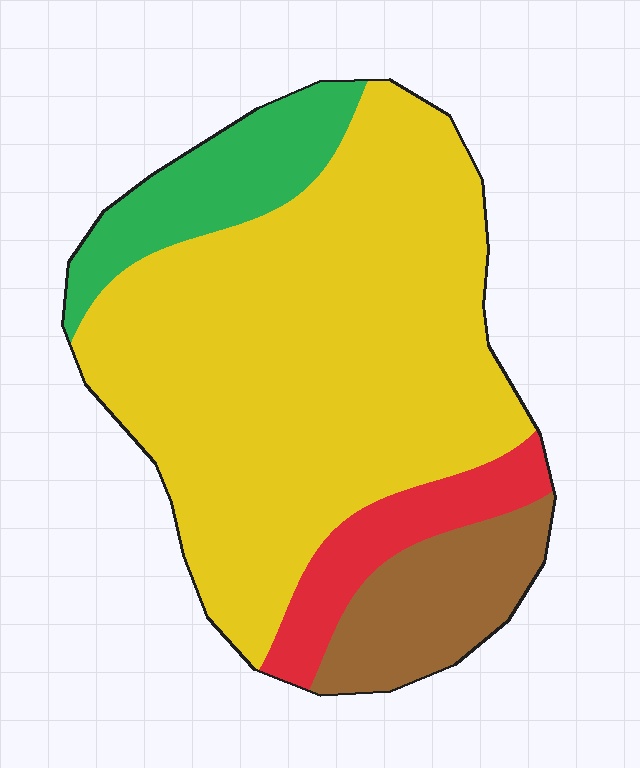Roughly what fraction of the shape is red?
Red takes up less than a quarter of the shape.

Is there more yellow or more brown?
Yellow.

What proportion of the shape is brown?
Brown covers about 10% of the shape.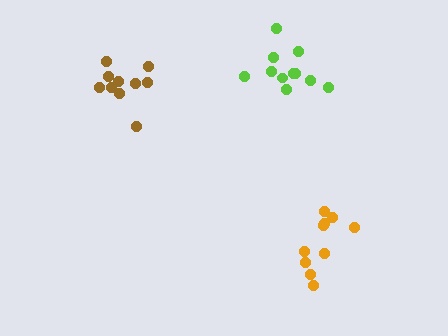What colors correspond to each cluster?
The clusters are colored: orange, lime, brown.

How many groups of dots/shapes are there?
There are 3 groups.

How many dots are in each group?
Group 1: 10 dots, Group 2: 11 dots, Group 3: 10 dots (31 total).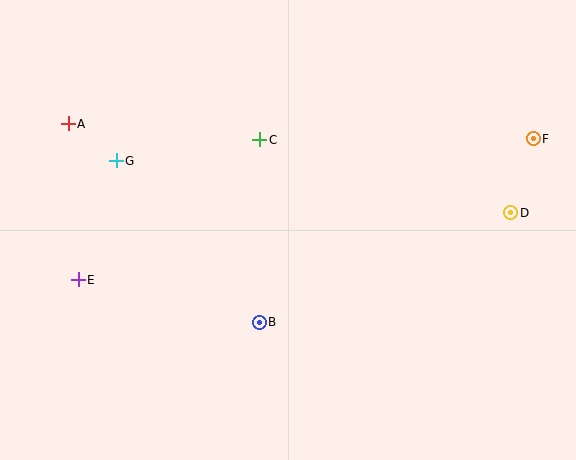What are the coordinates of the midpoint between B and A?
The midpoint between B and A is at (164, 223).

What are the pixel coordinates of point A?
Point A is at (68, 124).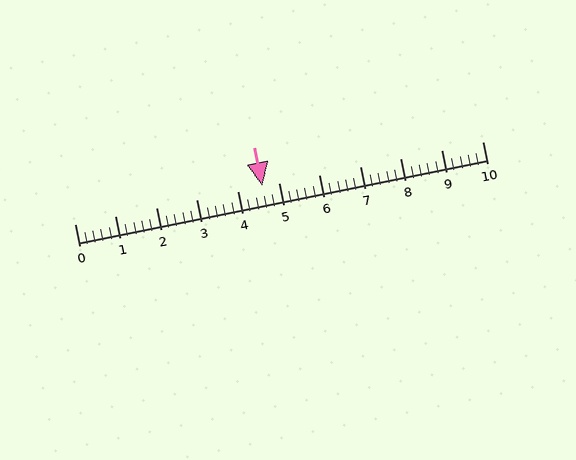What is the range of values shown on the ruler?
The ruler shows values from 0 to 10.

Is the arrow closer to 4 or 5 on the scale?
The arrow is closer to 5.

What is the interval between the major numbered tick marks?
The major tick marks are spaced 1 units apart.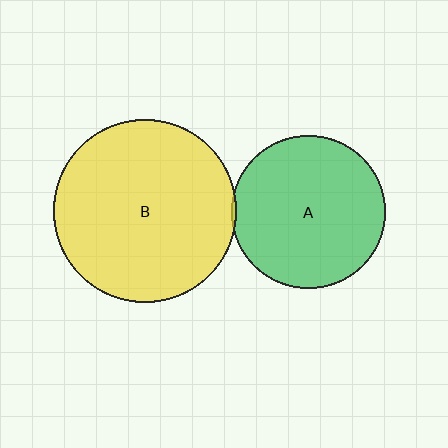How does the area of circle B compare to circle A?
Approximately 1.4 times.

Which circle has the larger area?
Circle B (yellow).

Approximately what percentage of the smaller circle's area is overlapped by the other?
Approximately 5%.